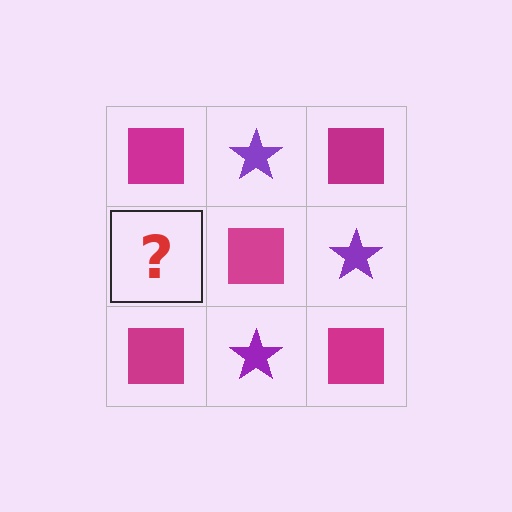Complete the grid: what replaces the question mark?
The question mark should be replaced with a purple star.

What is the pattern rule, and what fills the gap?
The rule is that it alternates magenta square and purple star in a checkerboard pattern. The gap should be filled with a purple star.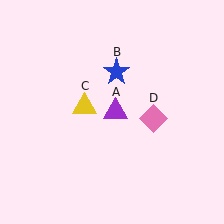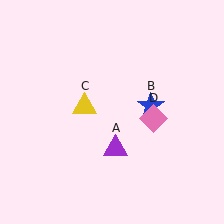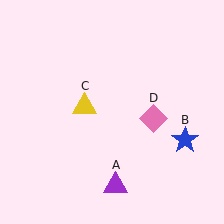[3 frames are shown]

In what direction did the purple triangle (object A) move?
The purple triangle (object A) moved down.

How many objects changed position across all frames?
2 objects changed position: purple triangle (object A), blue star (object B).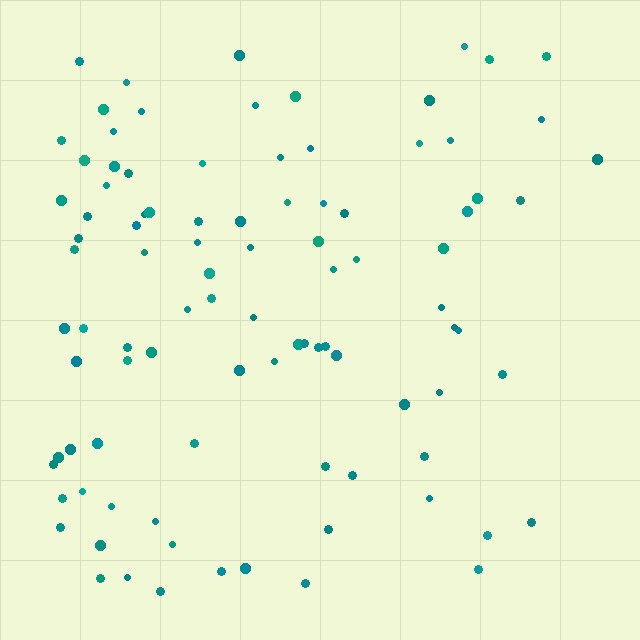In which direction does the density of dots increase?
From right to left, with the left side densest.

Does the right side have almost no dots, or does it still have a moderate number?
Still a moderate number, just noticeably fewer than the left.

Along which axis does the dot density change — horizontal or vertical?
Horizontal.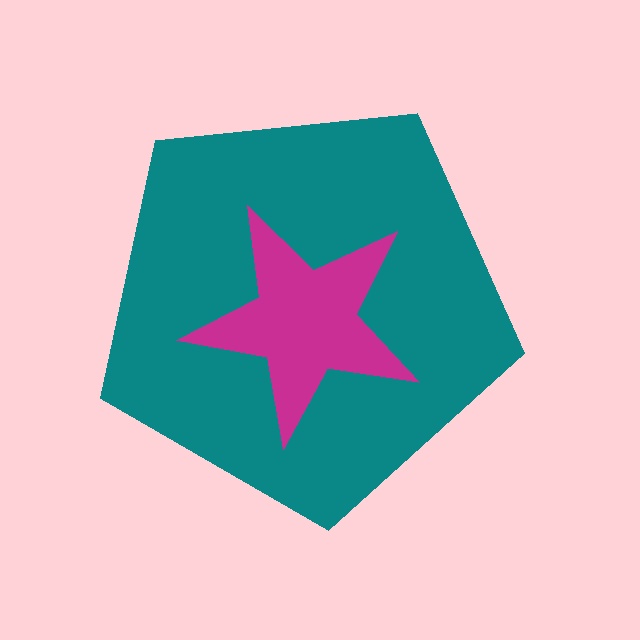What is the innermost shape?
The magenta star.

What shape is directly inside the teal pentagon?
The magenta star.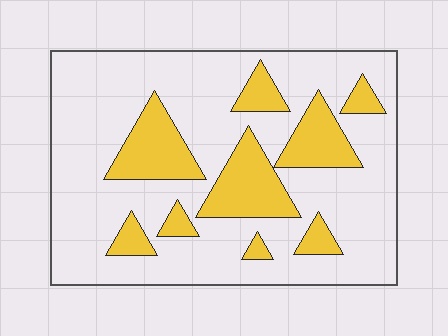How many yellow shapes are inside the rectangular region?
9.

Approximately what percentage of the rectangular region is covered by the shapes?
Approximately 25%.